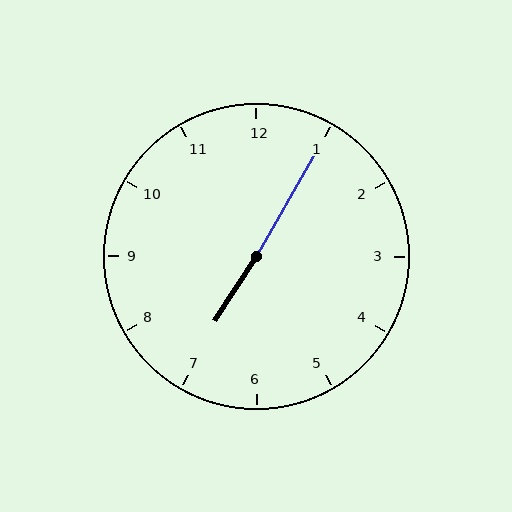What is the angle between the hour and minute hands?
Approximately 178 degrees.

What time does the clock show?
7:05.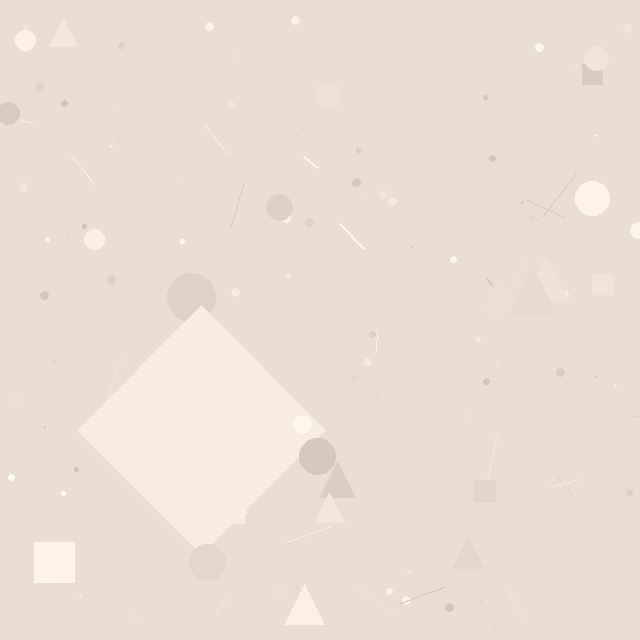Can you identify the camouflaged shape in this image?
The camouflaged shape is a diamond.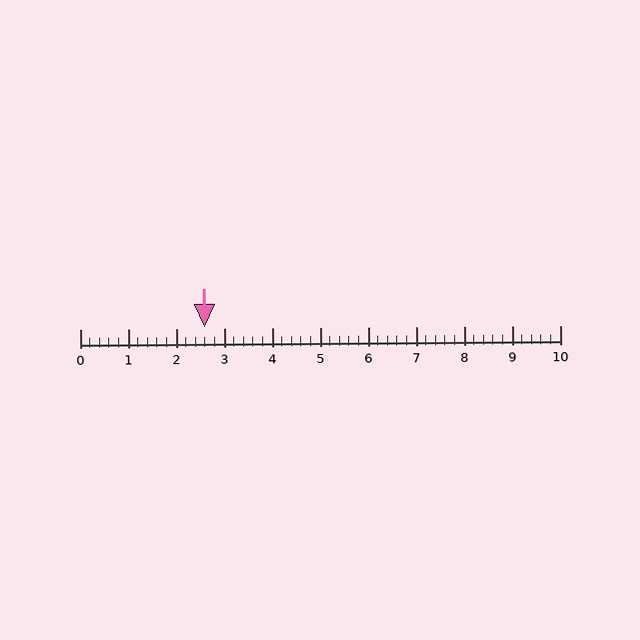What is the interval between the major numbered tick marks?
The major tick marks are spaced 1 units apart.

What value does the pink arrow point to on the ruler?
The pink arrow points to approximately 2.6.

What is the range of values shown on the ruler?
The ruler shows values from 0 to 10.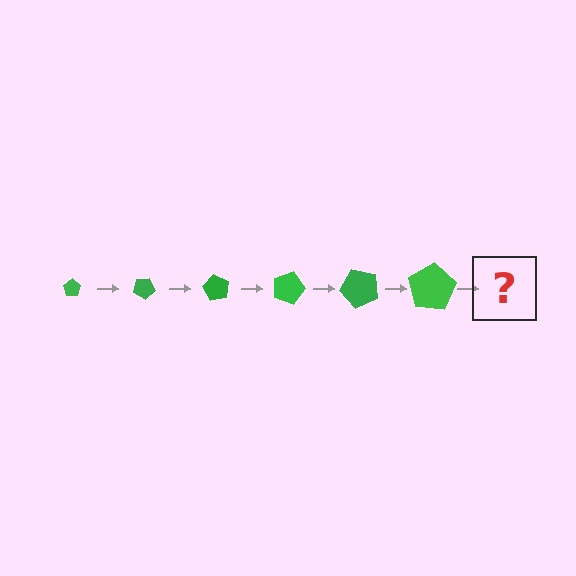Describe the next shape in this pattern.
It should be a pentagon, larger than the previous one and rotated 180 degrees from the start.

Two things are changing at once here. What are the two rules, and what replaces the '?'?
The two rules are that the pentagon grows larger each step and it rotates 30 degrees each step. The '?' should be a pentagon, larger than the previous one and rotated 180 degrees from the start.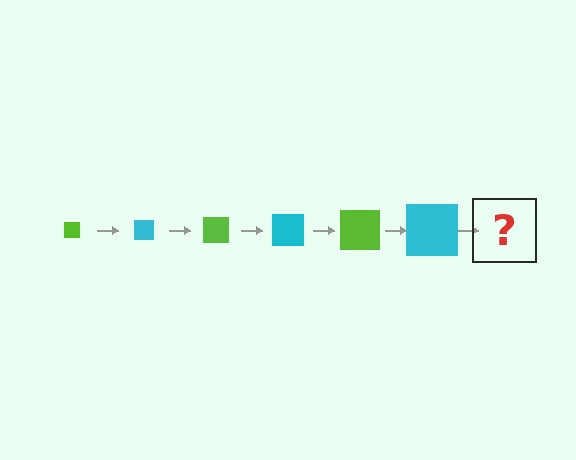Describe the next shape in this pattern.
It should be a lime square, larger than the previous one.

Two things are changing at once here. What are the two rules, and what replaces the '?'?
The two rules are that the square grows larger each step and the color cycles through lime and cyan. The '?' should be a lime square, larger than the previous one.